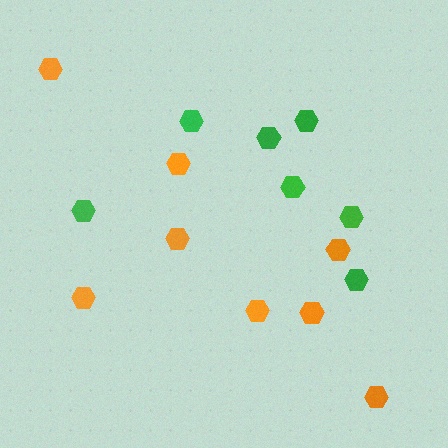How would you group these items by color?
There are 2 groups: one group of orange hexagons (8) and one group of green hexagons (7).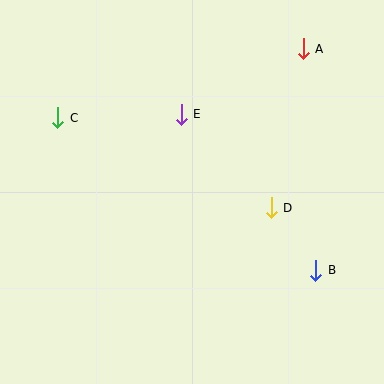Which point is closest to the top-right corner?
Point A is closest to the top-right corner.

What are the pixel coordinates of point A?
Point A is at (303, 49).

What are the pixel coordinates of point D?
Point D is at (271, 208).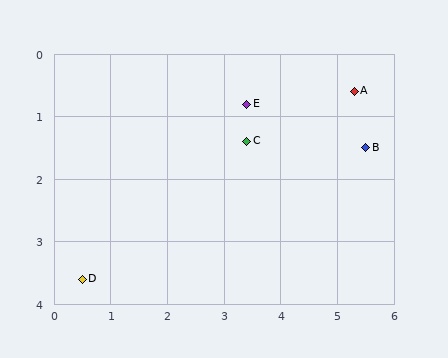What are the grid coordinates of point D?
Point D is at approximately (0.5, 3.6).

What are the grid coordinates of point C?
Point C is at approximately (3.4, 1.4).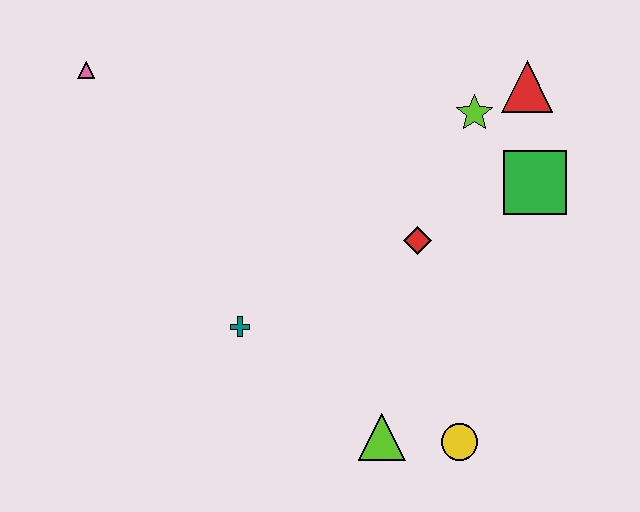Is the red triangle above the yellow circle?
Yes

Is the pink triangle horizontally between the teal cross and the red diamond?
No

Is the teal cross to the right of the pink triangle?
Yes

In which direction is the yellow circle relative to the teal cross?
The yellow circle is to the right of the teal cross.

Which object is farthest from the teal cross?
The red triangle is farthest from the teal cross.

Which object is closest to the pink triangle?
The teal cross is closest to the pink triangle.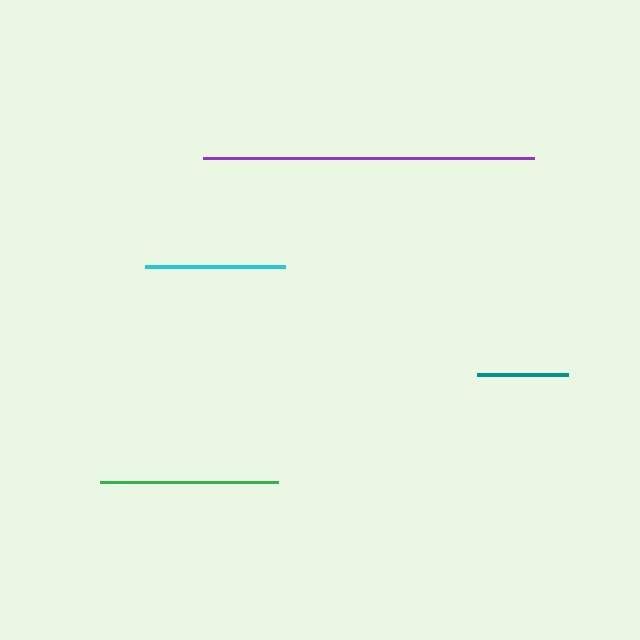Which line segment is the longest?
The purple line is the longest at approximately 332 pixels.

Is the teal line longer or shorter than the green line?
The green line is longer than the teal line.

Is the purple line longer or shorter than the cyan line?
The purple line is longer than the cyan line.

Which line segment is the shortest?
The teal line is the shortest at approximately 91 pixels.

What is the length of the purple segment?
The purple segment is approximately 332 pixels long.